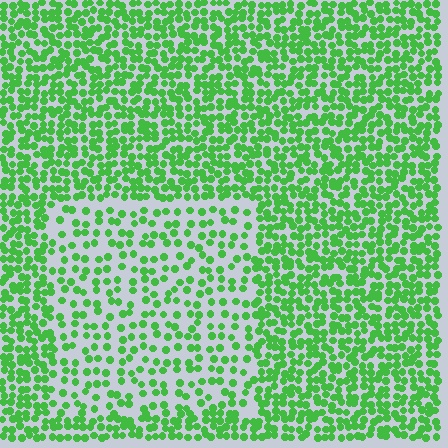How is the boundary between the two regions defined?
The boundary is defined by a change in element density (approximately 2.0x ratio). All elements are the same color, size, and shape.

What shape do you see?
I see a rectangle.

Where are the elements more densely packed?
The elements are more densely packed outside the rectangle boundary.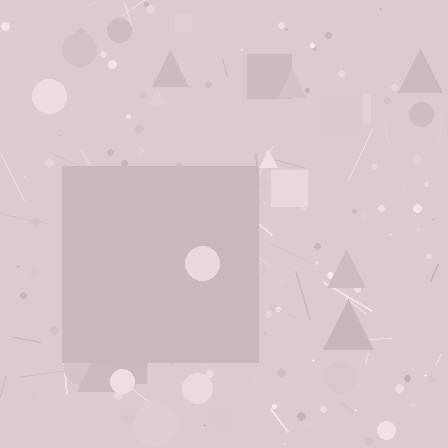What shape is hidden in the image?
A square is hidden in the image.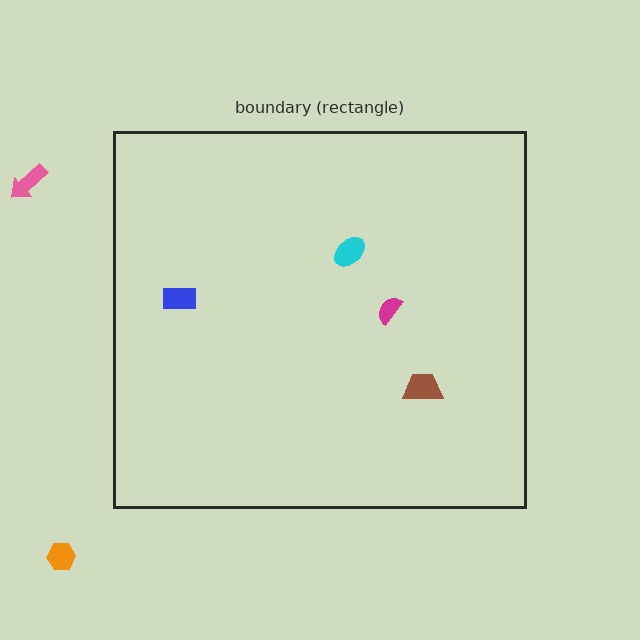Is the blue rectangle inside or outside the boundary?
Inside.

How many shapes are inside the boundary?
4 inside, 2 outside.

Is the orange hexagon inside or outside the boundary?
Outside.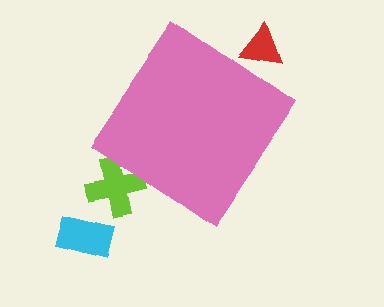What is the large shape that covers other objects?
A pink diamond.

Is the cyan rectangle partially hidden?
No, the cyan rectangle is fully visible.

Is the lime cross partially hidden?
Yes, the lime cross is partially hidden behind the pink diamond.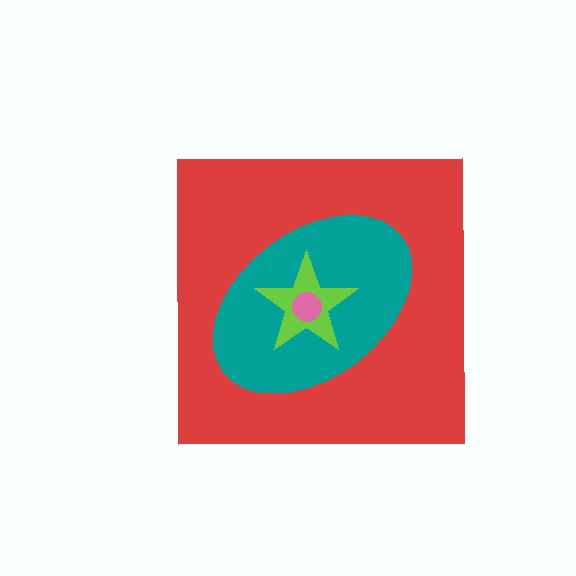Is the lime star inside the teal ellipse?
Yes.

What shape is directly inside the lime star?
The pink circle.